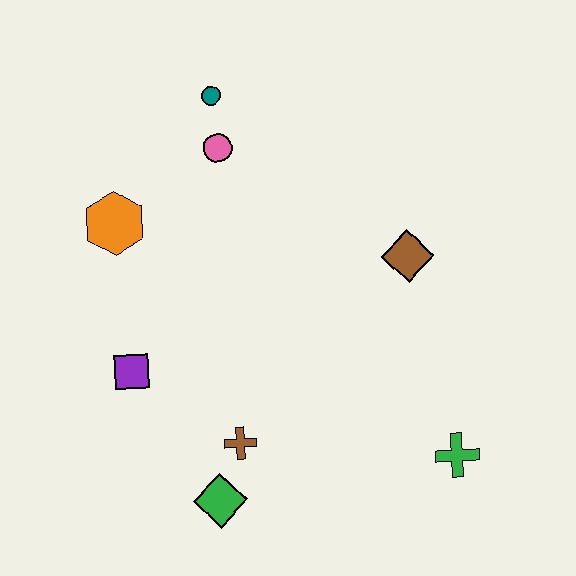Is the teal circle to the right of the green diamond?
Yes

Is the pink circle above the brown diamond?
Yes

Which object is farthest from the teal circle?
The green cross is farthest from the teal circle.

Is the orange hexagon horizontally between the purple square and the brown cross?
No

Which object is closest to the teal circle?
The pink circle is closest to the teal circle.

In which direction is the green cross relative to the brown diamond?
The green cross is below the brown diamond.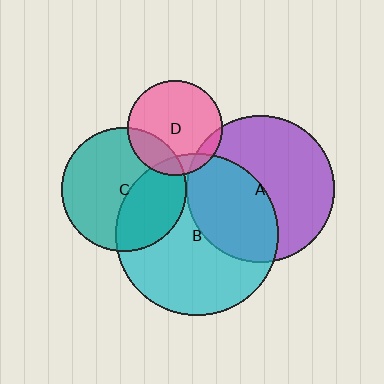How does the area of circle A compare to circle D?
Approximately 2.4 times.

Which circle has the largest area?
Circle B (cyan).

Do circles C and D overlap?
Yes.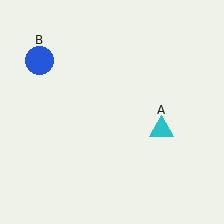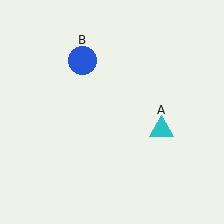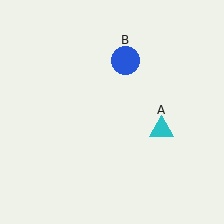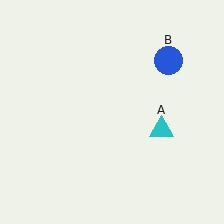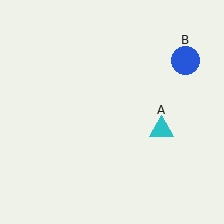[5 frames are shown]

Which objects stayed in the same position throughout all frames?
Cyan triangle (object A) remained stationary.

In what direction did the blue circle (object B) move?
The blue circle (object B) moved right.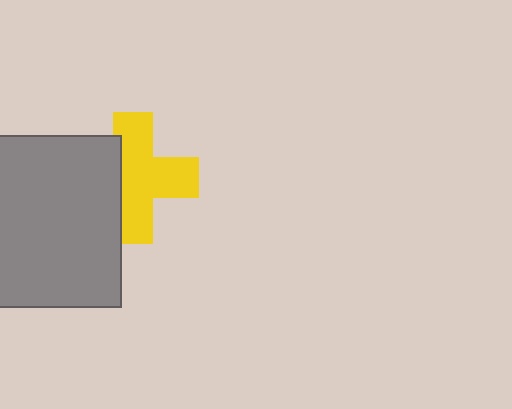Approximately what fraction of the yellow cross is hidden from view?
Roughly 30% of the yellow cross is hidden behind the gray rectangle.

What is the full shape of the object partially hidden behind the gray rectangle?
The partially hidden object is a yellow cross.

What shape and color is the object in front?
The object in front is a gray rectangle.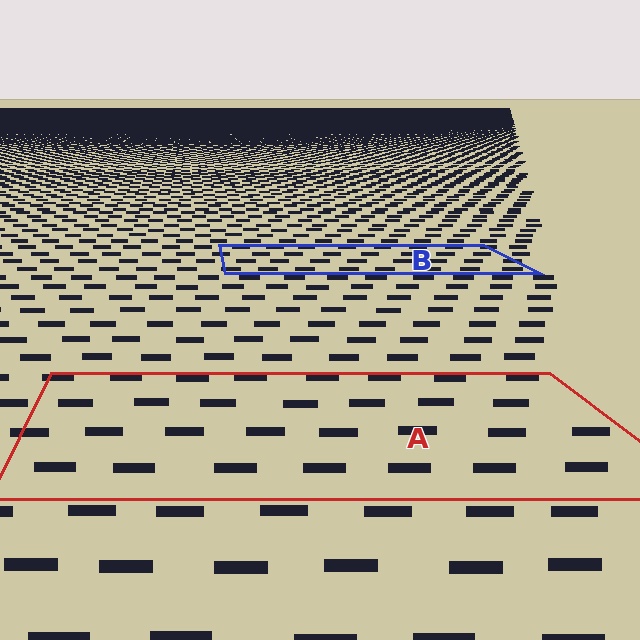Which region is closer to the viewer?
Region A is closer. The texture elements there are larger and more spread out.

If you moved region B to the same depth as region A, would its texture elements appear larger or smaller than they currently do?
They would appear larger. At a closer depth, the same texture elements are projected at a bigger on-screen size.